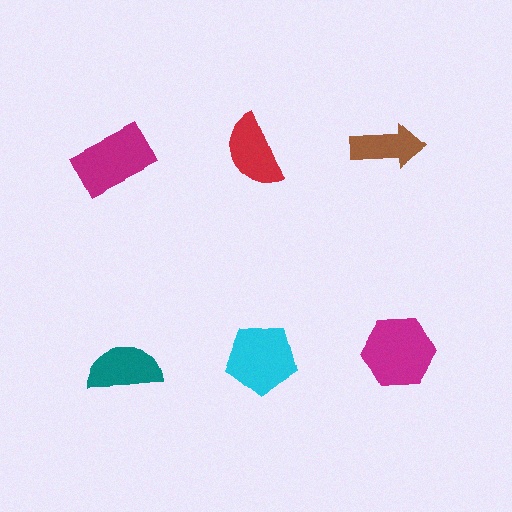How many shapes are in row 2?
3 shapes.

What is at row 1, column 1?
A magenta rectangle.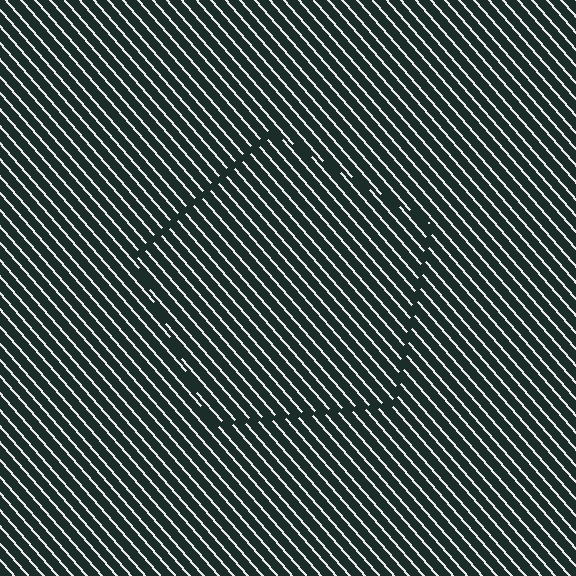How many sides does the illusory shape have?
5 sides — the line-ends trace a pentagon.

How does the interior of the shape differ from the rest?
The interior of the shape contains the same grating, shifted by half a period — the contour is defined by the phase discontinuity where line-ends from the inner and outer gratings abut.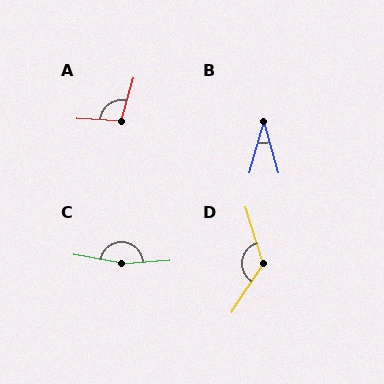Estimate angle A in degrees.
Approximately 102 degrees.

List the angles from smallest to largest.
B (32°), A (102°), D (129°), C (166°).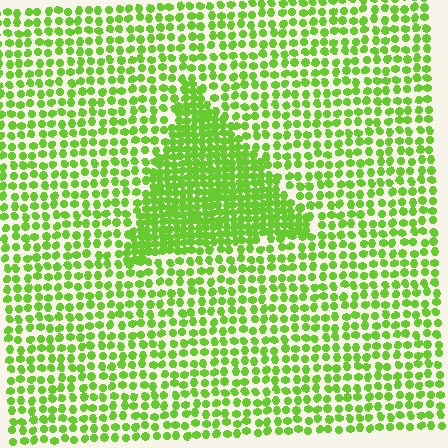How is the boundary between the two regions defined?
The boundary is defined by a change in element density (approximately 2.0x ratio). All elements are the same color, size, and shape.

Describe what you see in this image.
The image contains small lime elements arranged at two different densities. A triangle-shaped region is visible where the elements are more densely packed than the surrounding area.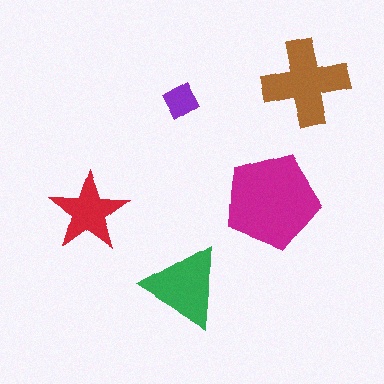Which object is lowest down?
The green triangle is bottommost.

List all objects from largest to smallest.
The magenta pentagon, the brown cross, the green triangle, the red star, the purple diamond.